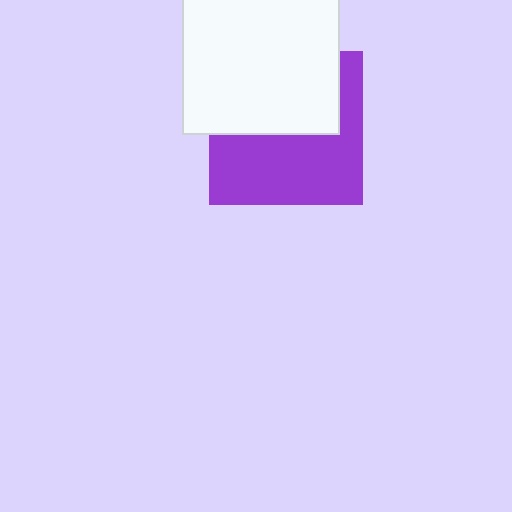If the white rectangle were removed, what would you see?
You would see the complete purple square.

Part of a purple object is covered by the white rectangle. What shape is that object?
It is a square.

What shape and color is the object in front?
The object in front is a white rectangle.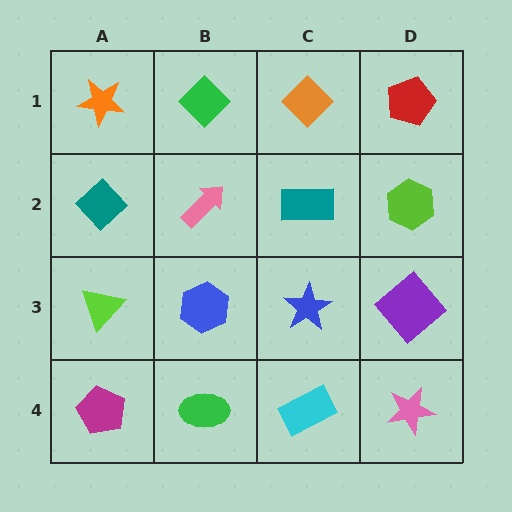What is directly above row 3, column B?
A pink arrow.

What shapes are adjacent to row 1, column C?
A teal rectangle (row 2, column C), a green diamond (row 1, column B), a red pentagon (row 1, column D).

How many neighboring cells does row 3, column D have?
3.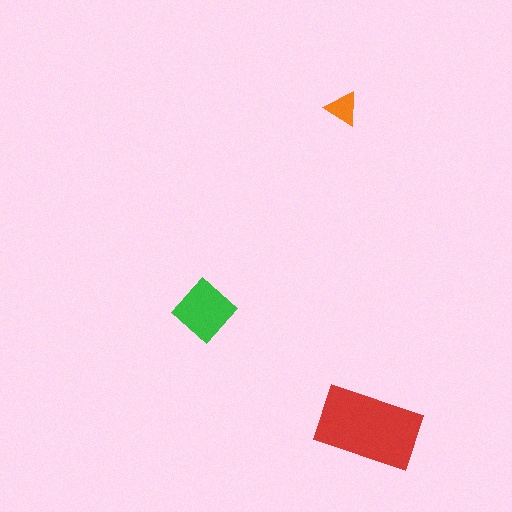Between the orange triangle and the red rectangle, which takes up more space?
The red rectangle.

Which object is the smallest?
The orange triangle.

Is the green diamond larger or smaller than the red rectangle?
Smaller.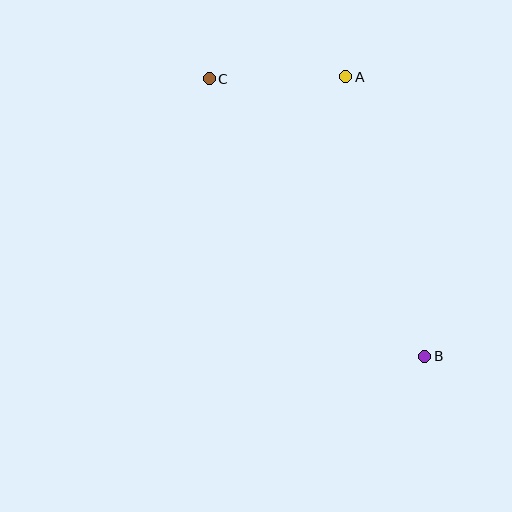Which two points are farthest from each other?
Points B and C are farthest from each other.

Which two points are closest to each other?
Points A and C are closest to each other.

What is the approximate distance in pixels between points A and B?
The distance between A and B is approximately 290 pixels.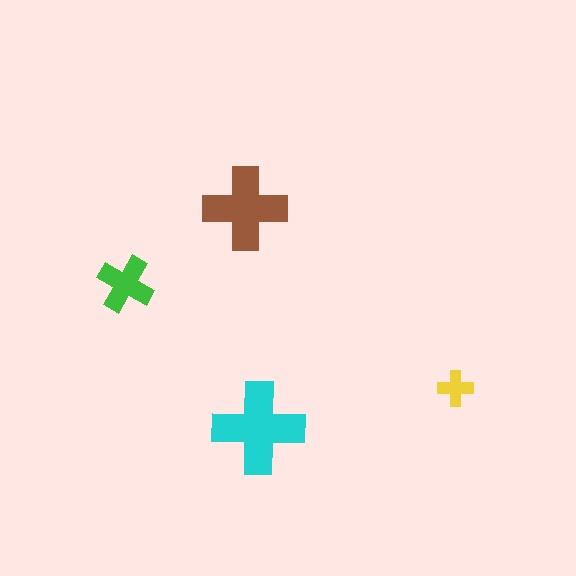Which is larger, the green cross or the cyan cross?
The cyan one.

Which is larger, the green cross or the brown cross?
The brown one.